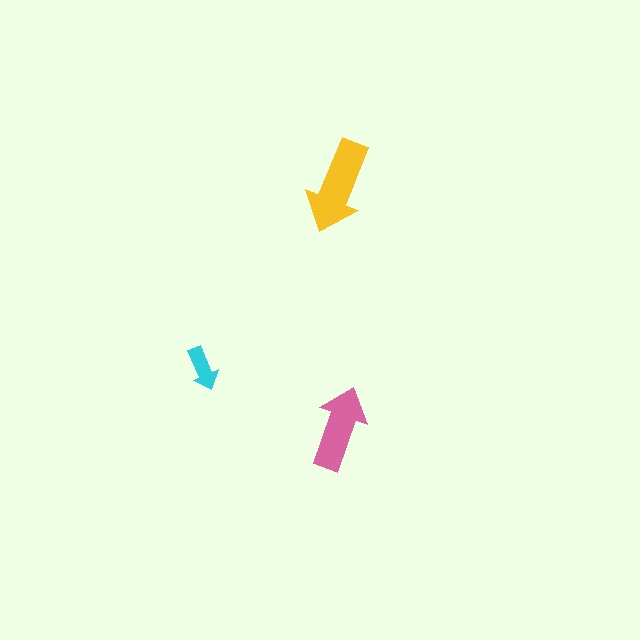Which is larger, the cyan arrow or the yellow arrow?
The yellow one.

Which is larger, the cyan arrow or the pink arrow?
The pink one.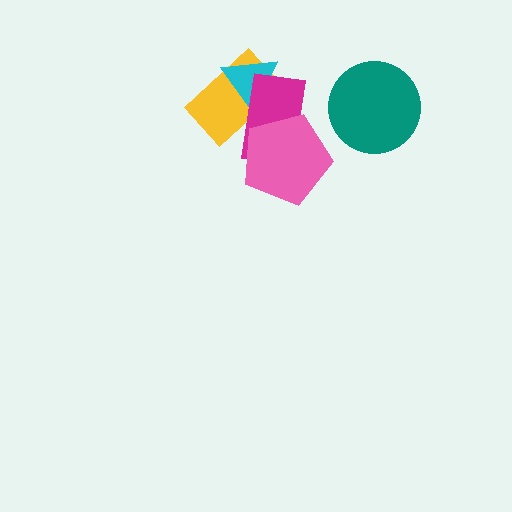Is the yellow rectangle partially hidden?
Yes, it is partially covered by another shape.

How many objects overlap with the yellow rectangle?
3 objects overlap with the yellow rectangle.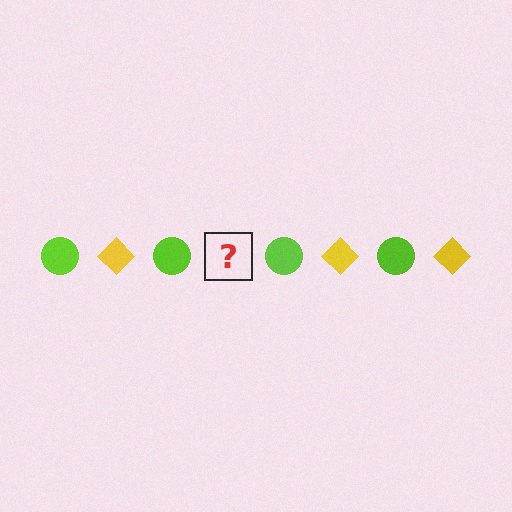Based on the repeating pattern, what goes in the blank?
The blank should be a yellow diamond.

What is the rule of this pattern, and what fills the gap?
The rule is that the pattern alternates between lime circle and yellow diamond. The gap should be filled with a yellow diamond.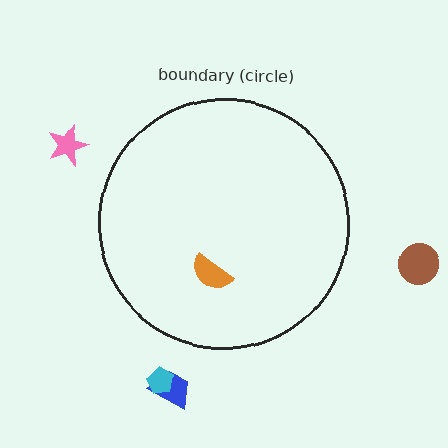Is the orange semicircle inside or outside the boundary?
Inside.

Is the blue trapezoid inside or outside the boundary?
Outside.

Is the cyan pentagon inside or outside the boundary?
Outside.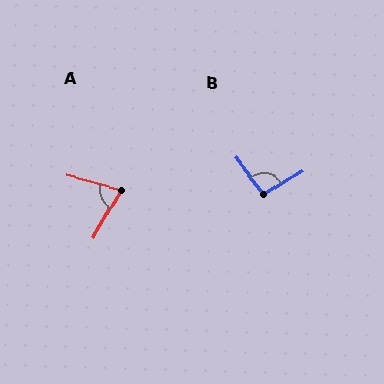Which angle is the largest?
B, at approximately 95 degrees.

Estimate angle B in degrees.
Approximately 95 degrees.